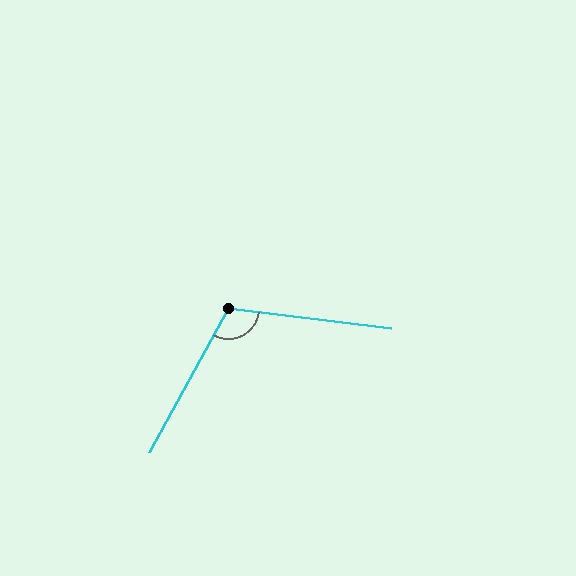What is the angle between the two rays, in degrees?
Approximately 112 degrees.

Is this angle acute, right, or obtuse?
It is obtuse.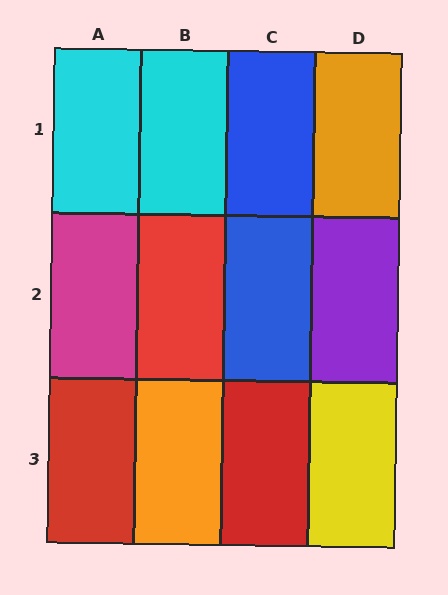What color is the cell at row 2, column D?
Purple.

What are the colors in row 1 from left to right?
Cyan, cyan, blue, orange.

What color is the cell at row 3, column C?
Red.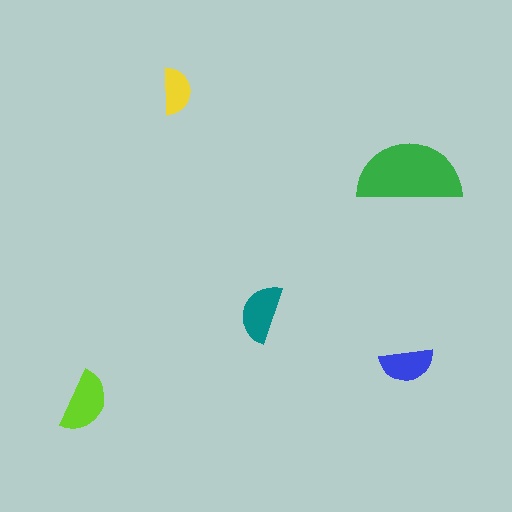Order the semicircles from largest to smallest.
the green one, the lime one, the teal one, the blue one, the yellow one.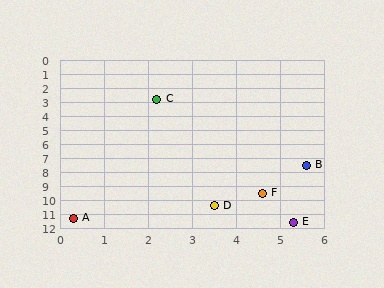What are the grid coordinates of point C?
Point C is at approximately (2.2, 2.8).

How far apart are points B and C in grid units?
Points B and C are about 5.8 grid units apart.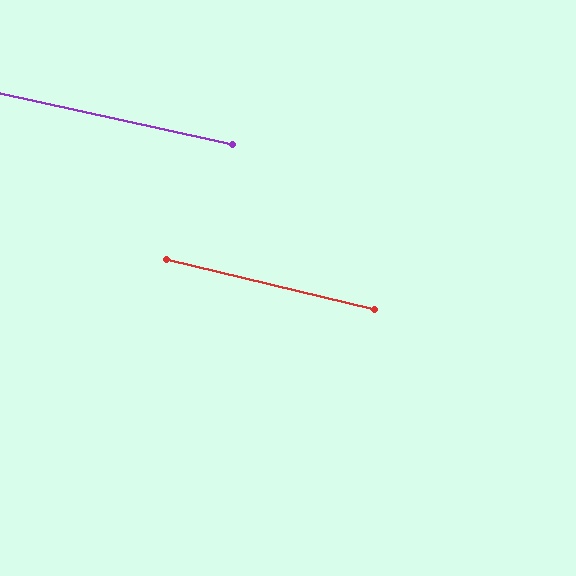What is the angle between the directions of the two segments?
Approximately 1 degree.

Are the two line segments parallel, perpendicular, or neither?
Parallel — their directions differ by only 1.2°.